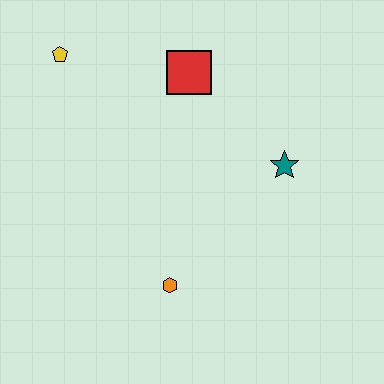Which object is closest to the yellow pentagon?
The red square is closest to the yellow pentagon.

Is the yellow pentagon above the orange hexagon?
Yes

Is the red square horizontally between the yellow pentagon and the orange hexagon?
No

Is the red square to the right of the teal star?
No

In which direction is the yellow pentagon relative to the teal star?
The yellow pentagon is to the left of the teal star.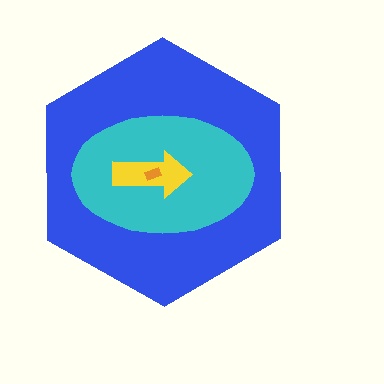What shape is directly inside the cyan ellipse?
The yellow arrow.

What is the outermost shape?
The blue hexagon.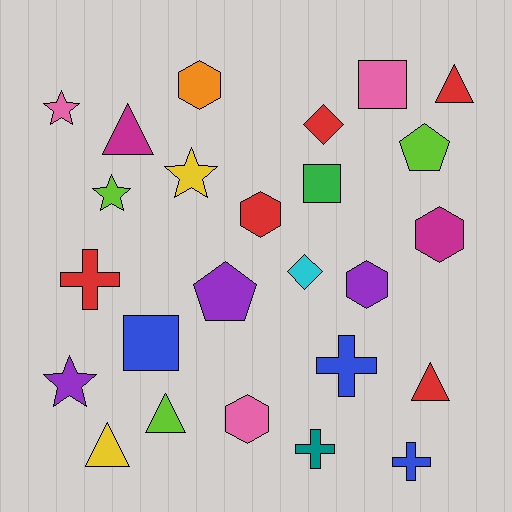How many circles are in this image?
There are no circles.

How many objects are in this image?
There are 25 objects.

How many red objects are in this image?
There are 5 red objects.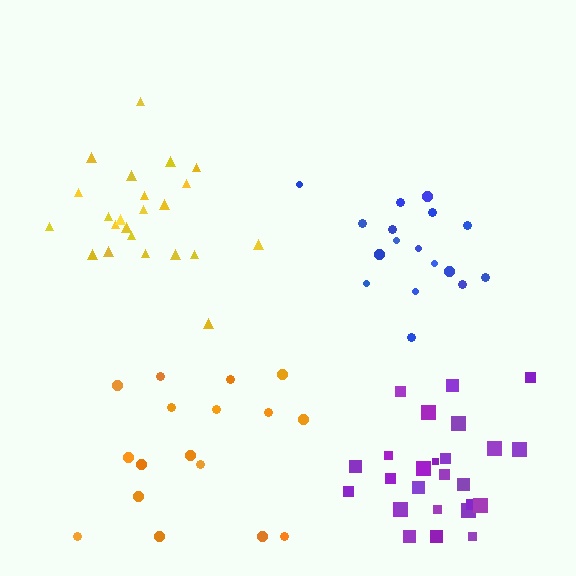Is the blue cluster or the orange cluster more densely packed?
Blue.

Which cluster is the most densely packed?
Yellow.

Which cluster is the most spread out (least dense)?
Orange.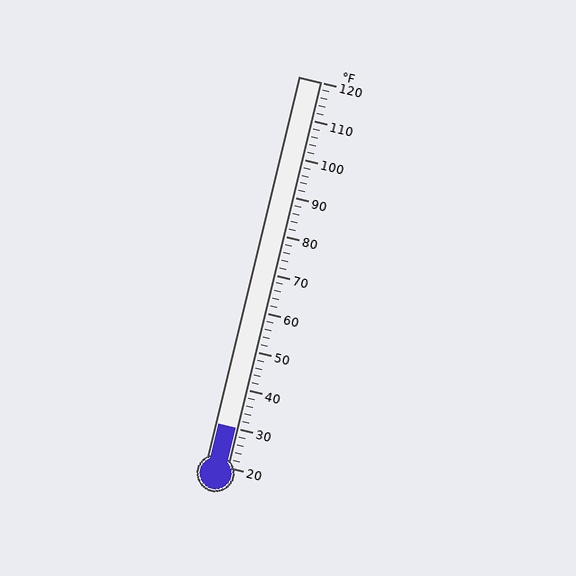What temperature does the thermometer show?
The thermometer shows approximately 30°F.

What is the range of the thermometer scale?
The thermometer scale ranges from 20°F to 120°F.